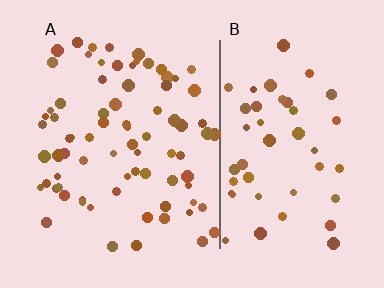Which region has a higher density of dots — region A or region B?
A (the left).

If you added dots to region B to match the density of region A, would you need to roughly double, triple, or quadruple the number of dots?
Approximately double.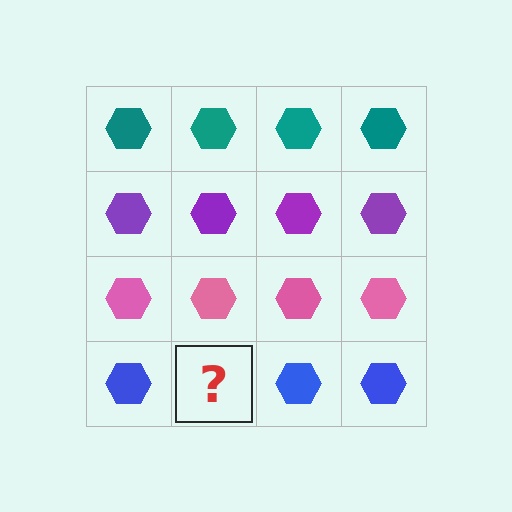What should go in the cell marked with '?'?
The missing cell should contain a blue hexagon.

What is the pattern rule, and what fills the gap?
The rule is that each row has a consistent color. The gap should be filled with a blue hexagon.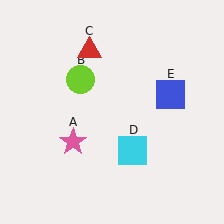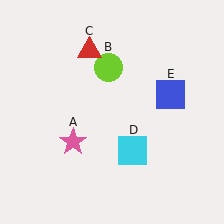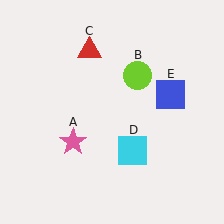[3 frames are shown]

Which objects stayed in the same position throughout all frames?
Pink star (object A) and red triangle (object C) and cyan square (object D) and blue square (object E) remained stationary.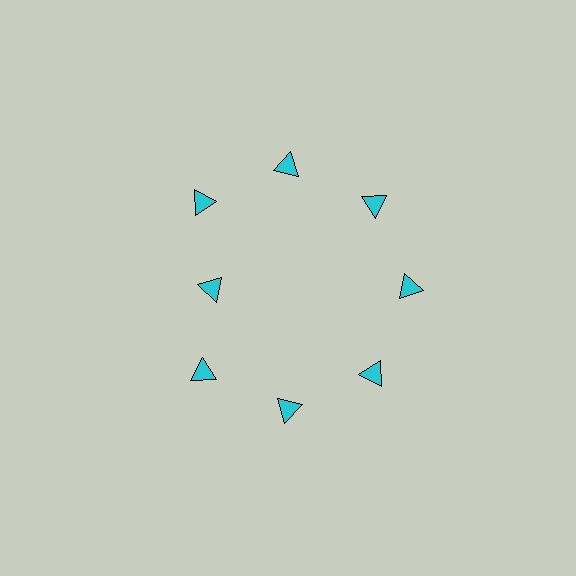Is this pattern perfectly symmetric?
No. The 8 cyan triangles are arranged in a ring, but one element near the 9 o'clock position is pulled inward toward the center, breaking the 8-fold rotational symmetry.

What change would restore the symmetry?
The symmetry would be restored by moving it outward, back onto the ring so that all 8 triangles sit at equal angles and equal distance from the center.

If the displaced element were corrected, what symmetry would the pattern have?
It would have 8-fold rotational symmetry — the pattern would map onto itself every 45 degrees.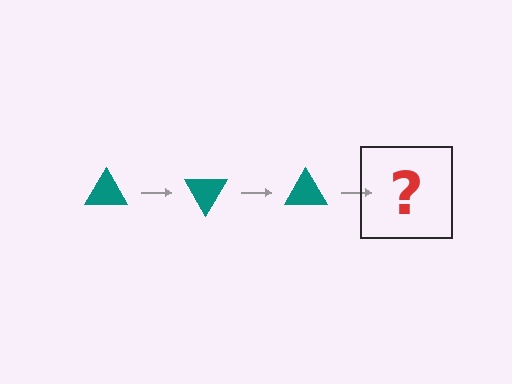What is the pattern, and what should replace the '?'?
The pattern is that the triangle rotates 60 degrees each step. The '?' should be a teal triangle rotated 180 degrees.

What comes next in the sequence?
The next element should be a teal triangle rotated 180 degrees.